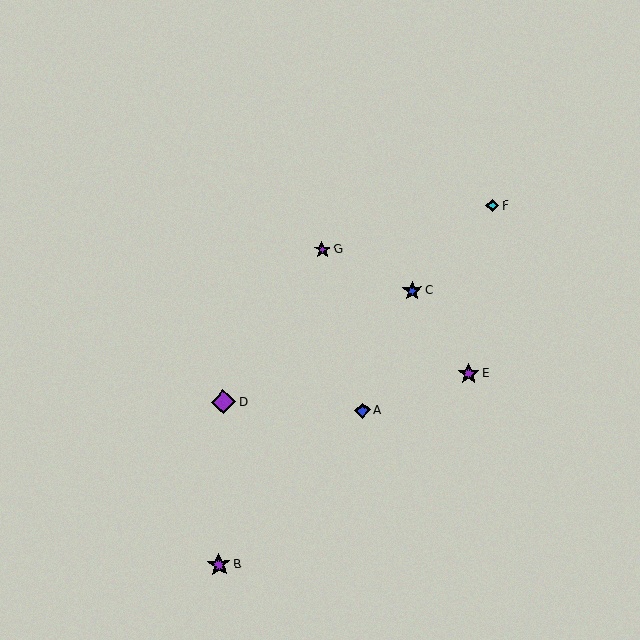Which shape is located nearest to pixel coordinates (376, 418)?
The blue diamond (labeled A) at (363, 410) is nearest to that location.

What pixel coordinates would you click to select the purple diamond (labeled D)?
Click at (224, 402) to select the purple diamond D.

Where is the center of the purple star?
The center of the purple star is at (469, 374).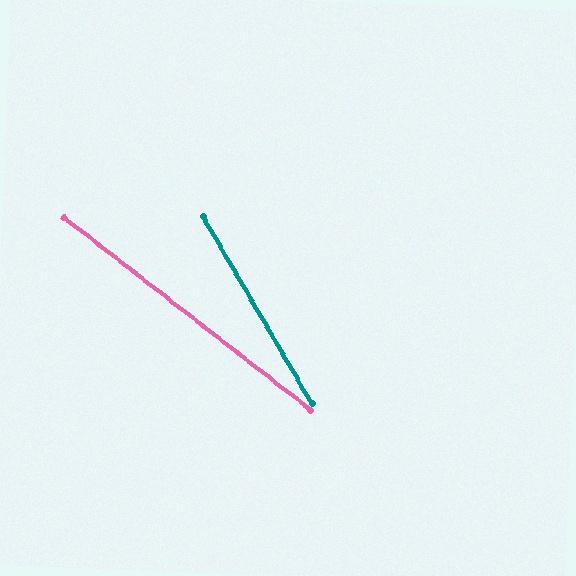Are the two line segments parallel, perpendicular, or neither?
Neither parallel nor perpendicular — they differ by about 22°.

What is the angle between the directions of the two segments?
Approximately 22 degrees.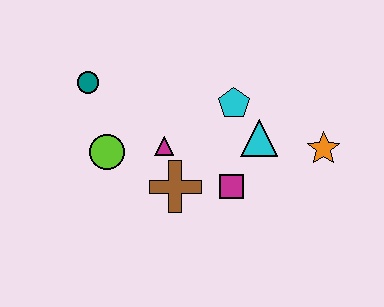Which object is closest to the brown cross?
The magenta triangle is closest to the brown cross.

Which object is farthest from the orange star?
The teal circle is farthest from the orange star.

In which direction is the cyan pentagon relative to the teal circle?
The cyan pentagon is to the right of the teal circle.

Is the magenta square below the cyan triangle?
Yes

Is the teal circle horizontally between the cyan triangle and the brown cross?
No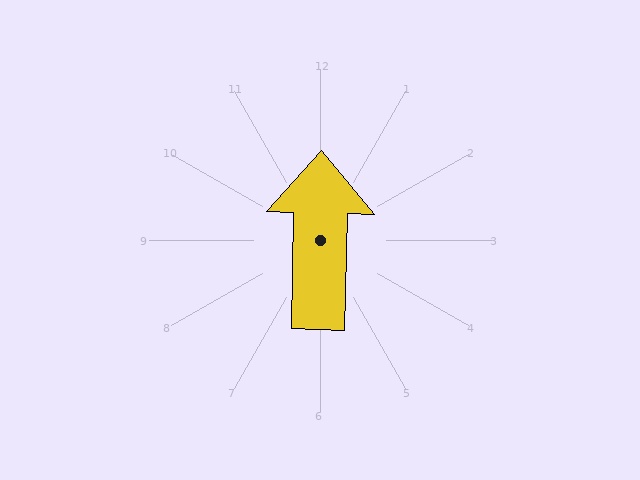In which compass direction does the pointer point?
North.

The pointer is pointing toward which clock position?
Roughly 12 o'clock.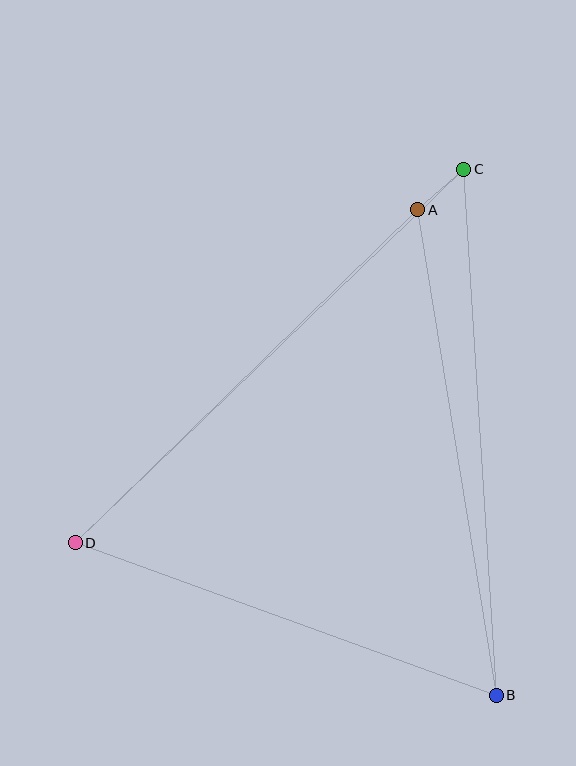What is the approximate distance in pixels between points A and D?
The distance between A and D is approximately 478 pixels.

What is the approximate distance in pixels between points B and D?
The distance between B and D is approximately 448 pixels.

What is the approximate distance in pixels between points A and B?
The distance between A and B is approximately 492 pixels.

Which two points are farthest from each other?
Points C and D are farthest from each other.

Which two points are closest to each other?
Points A and C are closest to each other.